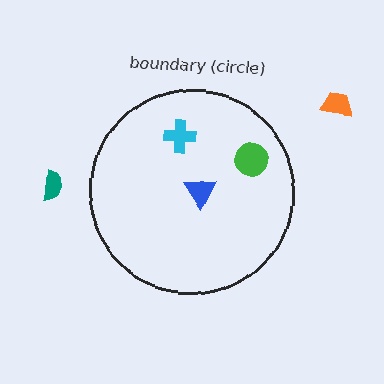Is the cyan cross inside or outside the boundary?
Inside.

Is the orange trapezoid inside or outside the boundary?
Outside.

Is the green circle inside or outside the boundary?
Inside.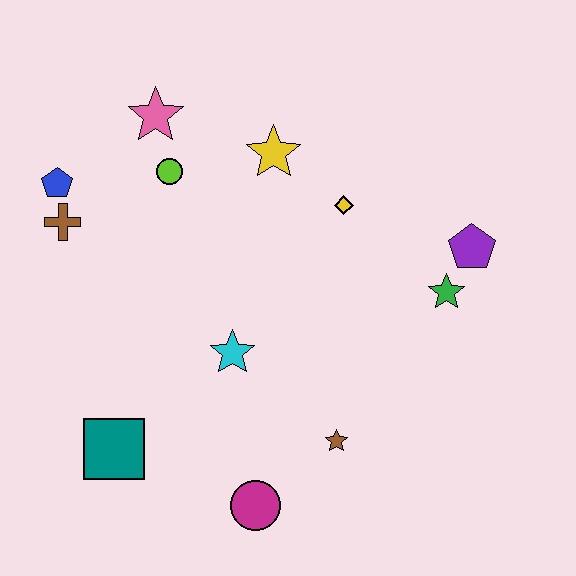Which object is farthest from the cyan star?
The purple pentagon is farthest from the cyan star.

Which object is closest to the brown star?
The magenta circle is closest to the brown star.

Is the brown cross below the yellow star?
Yes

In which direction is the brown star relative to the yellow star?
The brown star is below the yellow star.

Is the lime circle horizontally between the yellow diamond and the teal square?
Yes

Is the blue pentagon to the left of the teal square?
Yes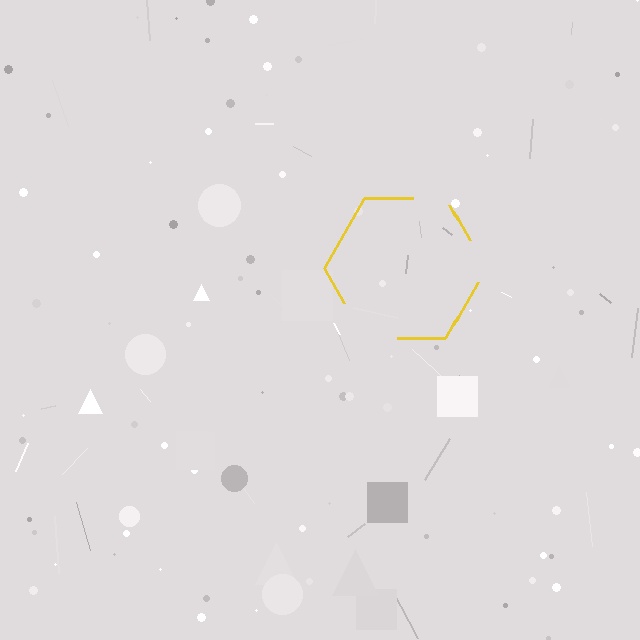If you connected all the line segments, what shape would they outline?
They would outline a hexagon.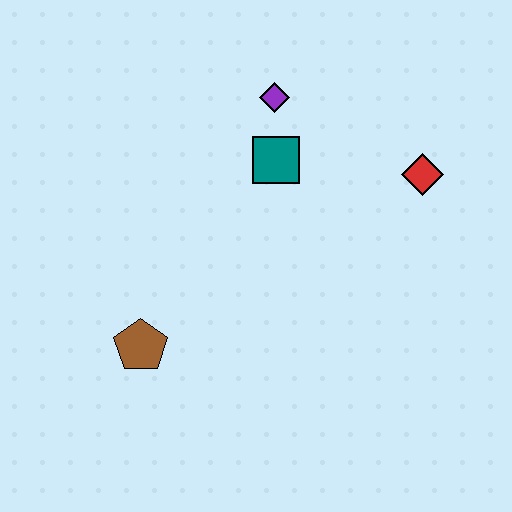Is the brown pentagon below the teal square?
Yes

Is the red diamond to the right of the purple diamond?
Yes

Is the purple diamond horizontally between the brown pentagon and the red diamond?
Yes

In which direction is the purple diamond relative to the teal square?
The purple diamond is above the teal square.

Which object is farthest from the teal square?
The brown pentagon is farthest from the teal square.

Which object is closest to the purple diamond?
The teal square is closest to the purple diamond.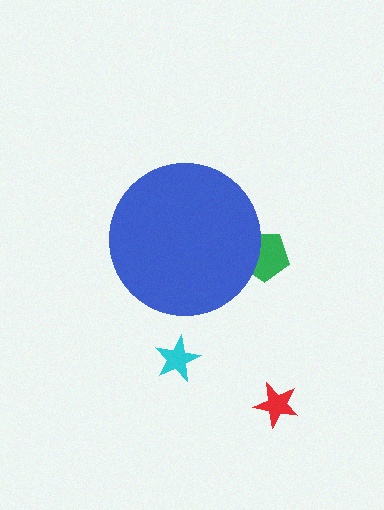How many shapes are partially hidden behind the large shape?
1 shape is partially hidden.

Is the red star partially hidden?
No, the red star is fully visible.